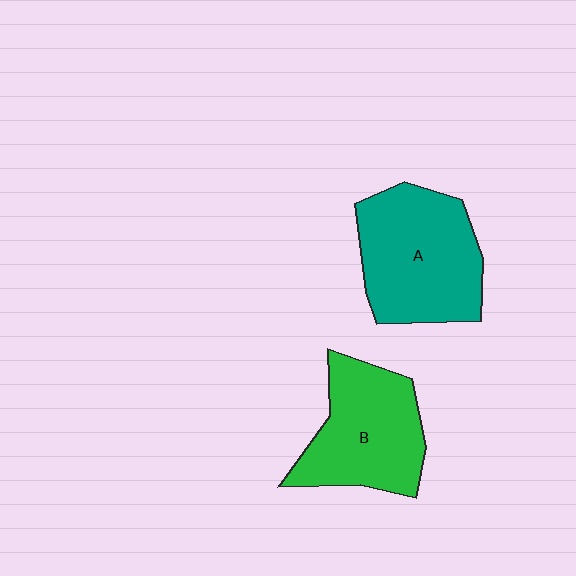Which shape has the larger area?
Shape A (teal).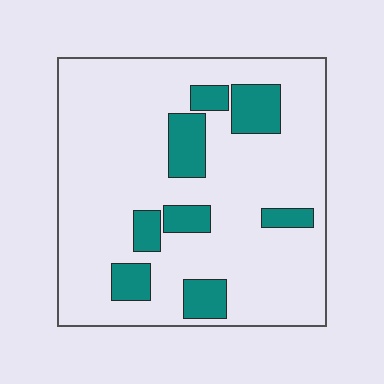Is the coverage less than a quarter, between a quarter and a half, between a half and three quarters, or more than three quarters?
Less than a quarter.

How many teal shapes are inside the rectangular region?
8.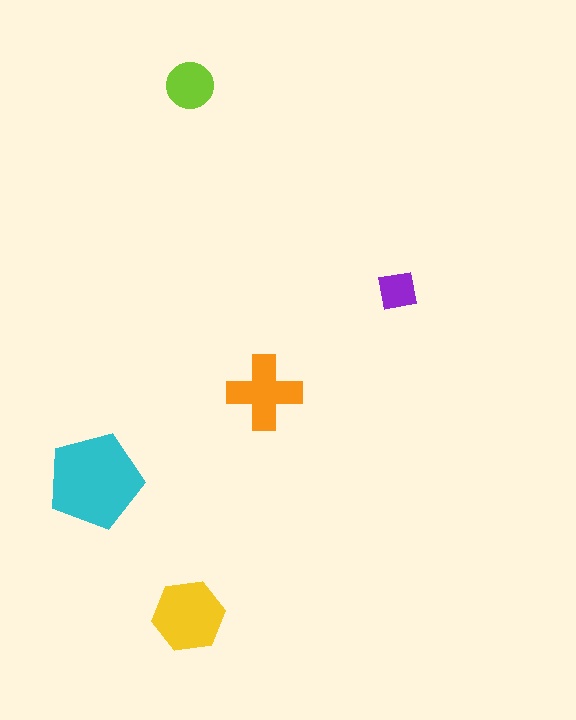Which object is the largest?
The cyan pentagon.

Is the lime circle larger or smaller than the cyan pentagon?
Smaller.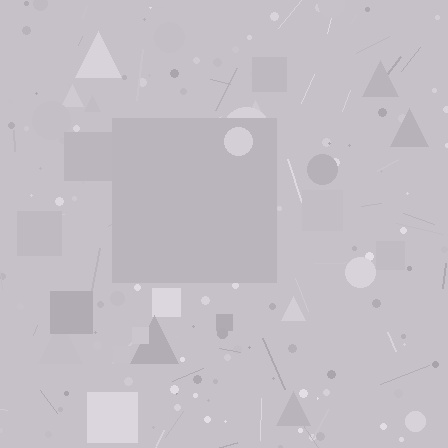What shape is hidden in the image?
A square is hidden in the image.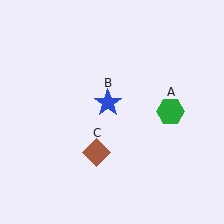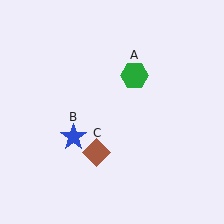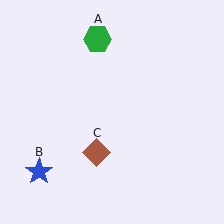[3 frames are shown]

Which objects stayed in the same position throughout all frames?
Brown diamond (object C) remained stationary.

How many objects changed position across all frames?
2 objects changed position: green hexagon (object A), blue star (object B).